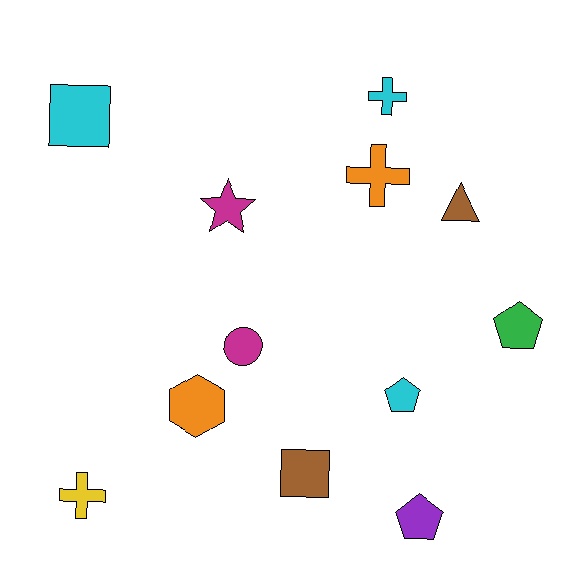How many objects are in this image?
There are 12 objects.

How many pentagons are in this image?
There are 3 pentagons.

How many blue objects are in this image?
There are no blue objects.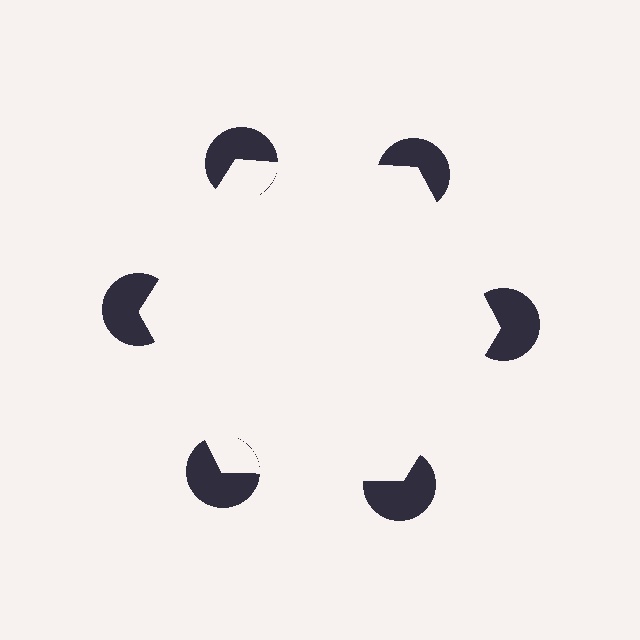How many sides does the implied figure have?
6 sides.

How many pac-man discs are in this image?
There are 6 — one at each vertex of the illusory hexagon.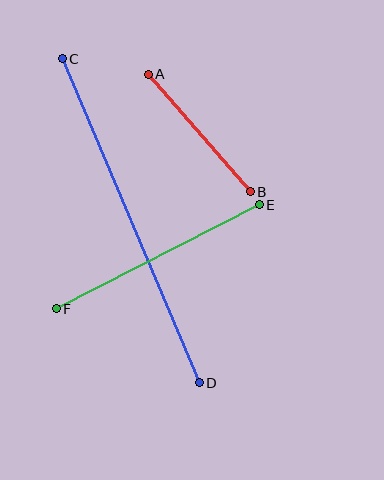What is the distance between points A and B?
The distance is approximately 156 pixels.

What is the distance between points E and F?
The distance is approximately 228 pixels.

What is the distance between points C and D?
The distance is approximately 352 pixels.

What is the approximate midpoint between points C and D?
The midpoint is at approximately (131, 221) pixels.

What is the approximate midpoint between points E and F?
The midpoint is at approximately (158, 257) pixels.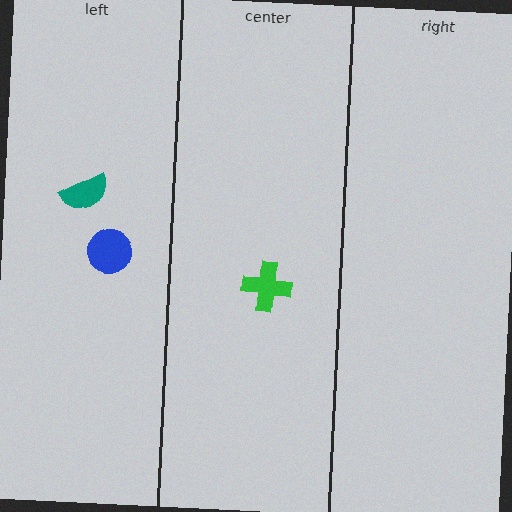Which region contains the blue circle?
The left region.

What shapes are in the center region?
The green cross.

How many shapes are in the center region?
1.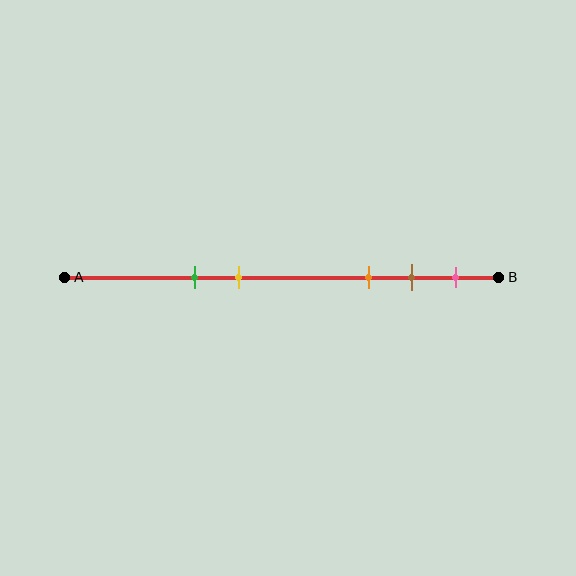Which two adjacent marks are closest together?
The brown and pink marks are the closest adjacent pair.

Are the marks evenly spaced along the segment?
No, the marks are not evenly spaced.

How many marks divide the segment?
There are 5 marks dividing the segment.